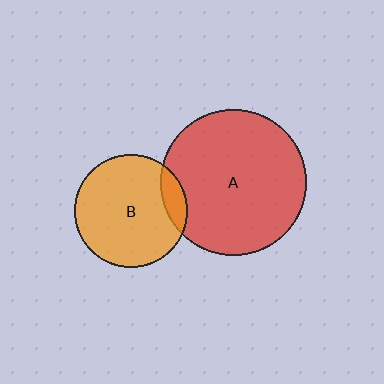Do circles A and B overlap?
Yes.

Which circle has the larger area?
Circle A (red).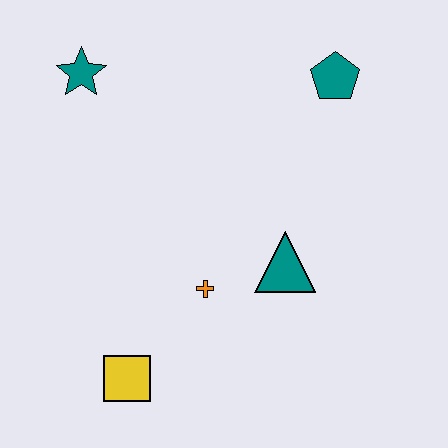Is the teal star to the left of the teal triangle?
Yes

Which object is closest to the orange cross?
The teal triangle is closest to the orange cross.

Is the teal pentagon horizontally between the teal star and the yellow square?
No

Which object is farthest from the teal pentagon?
The yellow square is farthest from the teal pentagon.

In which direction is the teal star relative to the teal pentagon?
The teal star is to the left of the teal pentagon.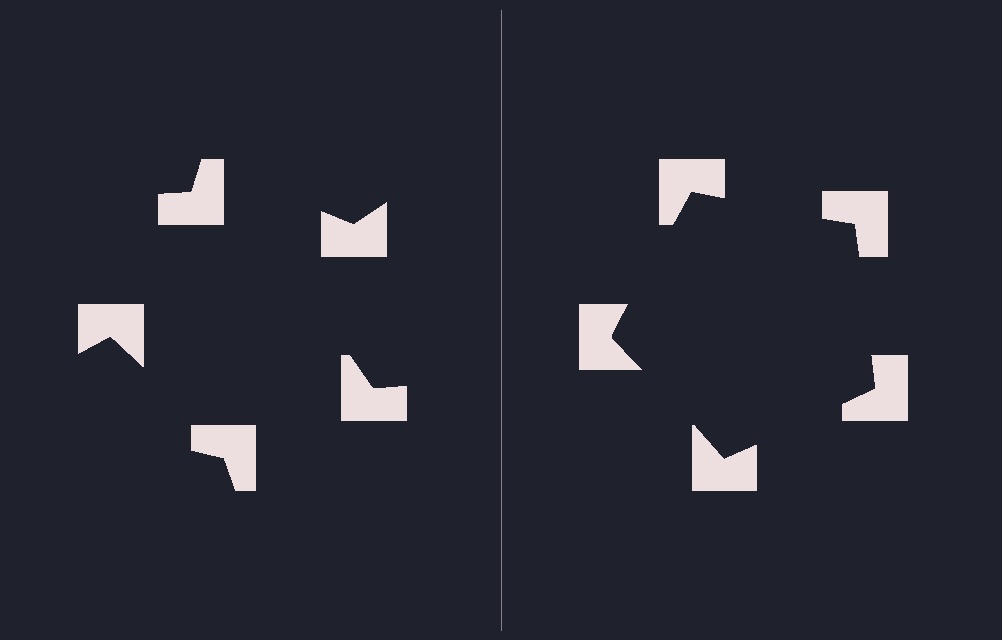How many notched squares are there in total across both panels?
10 — 5 on each side.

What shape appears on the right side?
An illusory pentagon.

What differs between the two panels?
The notched squares are positioned identically on both sides; only the wedge orientations differ. On the right they align to a pentagon; on the left they are misaligned.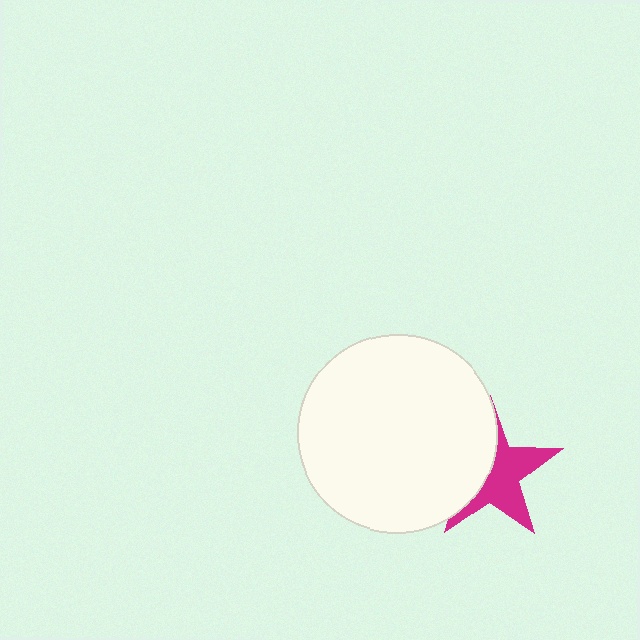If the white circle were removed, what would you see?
You would see the complete magenta star.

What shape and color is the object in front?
The object in front is a white circle.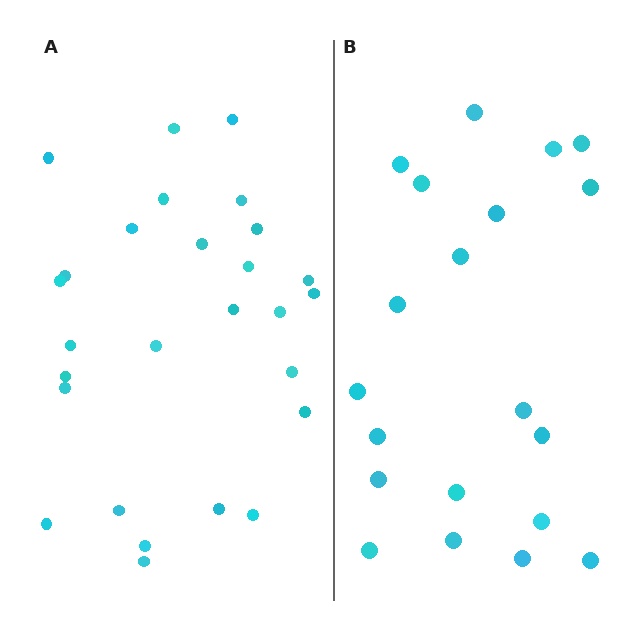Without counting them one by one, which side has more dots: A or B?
Region A (the left region) has more dots.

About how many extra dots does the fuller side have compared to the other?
Region A has roughly 8 or so more dots than region B.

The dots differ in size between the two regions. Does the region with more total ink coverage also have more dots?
No. Region B has more total ink coverage because its dots are larger, but region A actually contains more individual dots. Total area can be misleading — the number of items is what matters here.